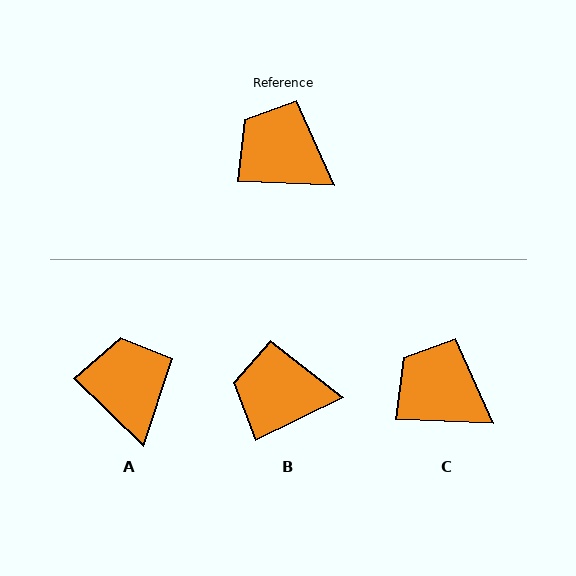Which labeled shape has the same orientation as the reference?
C.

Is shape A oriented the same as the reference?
No, it is off by about 42 degrees.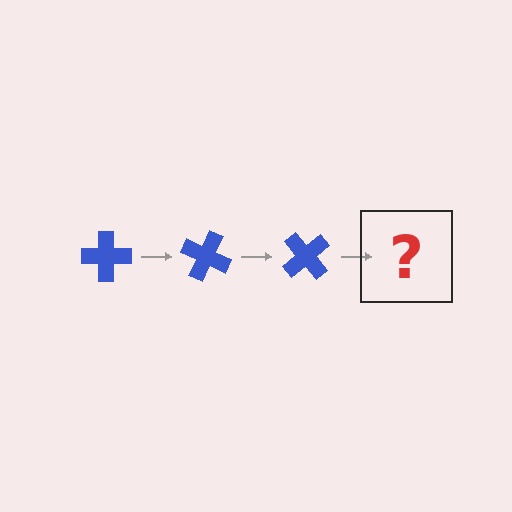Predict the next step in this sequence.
The next step is a blue cross rotated 75 degrees.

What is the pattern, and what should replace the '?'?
The pattern is that the cross rotates 25 degrees each step. The '?' should be a blue cross rotated 75 degrees.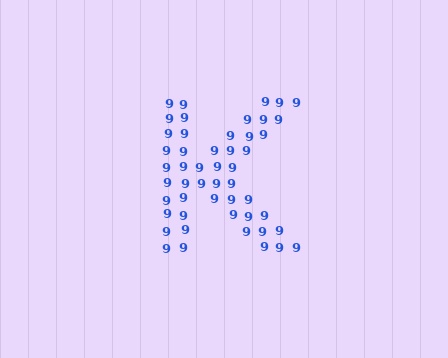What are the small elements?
The small elements are digit 9's.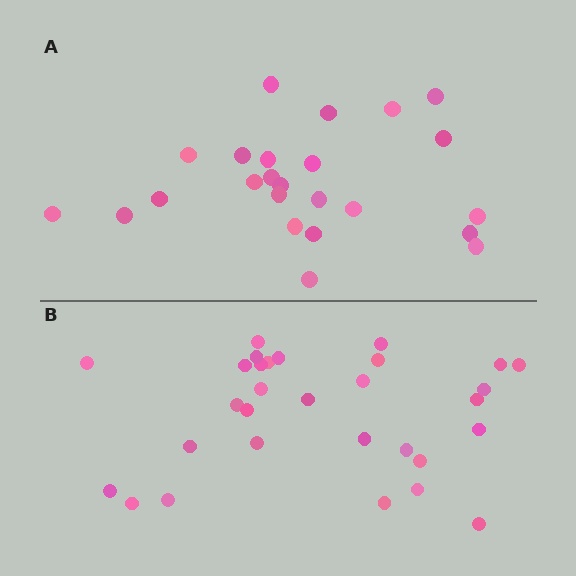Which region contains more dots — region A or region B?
Region B (the bottom region) has more dots.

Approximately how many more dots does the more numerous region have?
Region B has about 6 more dots than region A.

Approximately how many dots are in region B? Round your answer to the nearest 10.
About 30 dots.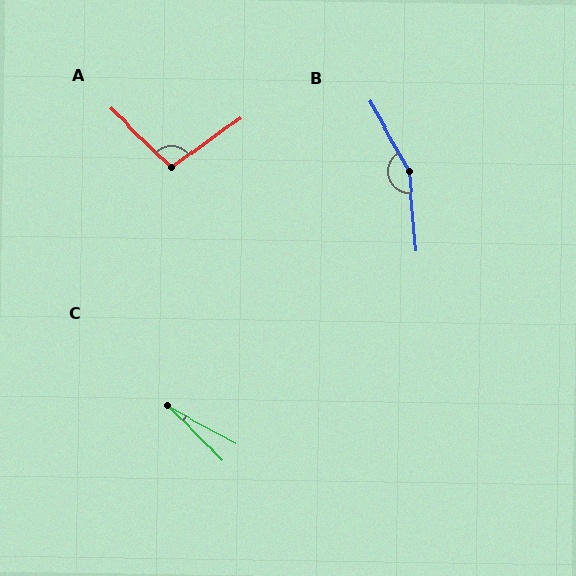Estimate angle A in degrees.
Approximately 100 degrees.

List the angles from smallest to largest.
C (16°), A (100°), B (155°).